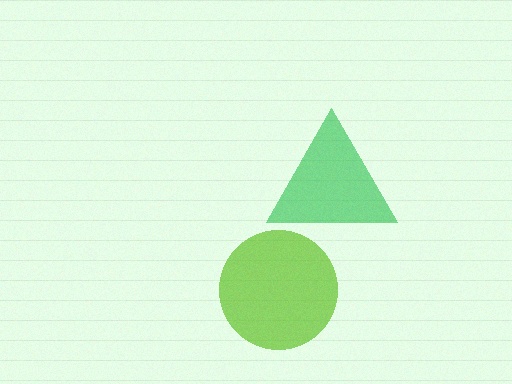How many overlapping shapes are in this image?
There are 2 overlapping shapes in the image.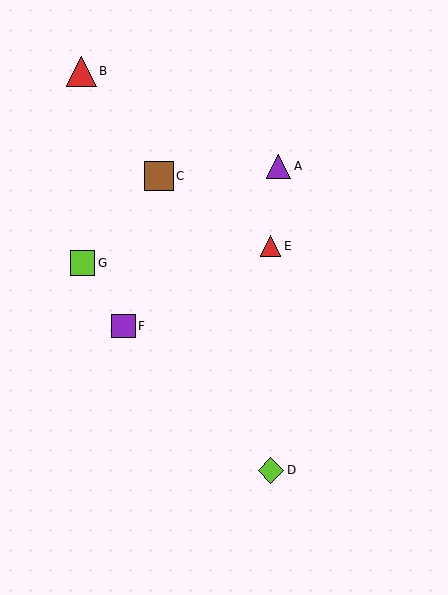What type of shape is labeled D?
Shape D is a lime diamond.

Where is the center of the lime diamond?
The center of the lime diamond is at (271, 470).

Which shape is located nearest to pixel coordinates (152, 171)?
The brown square (labeled C) at (159, 176) is nearest to that location.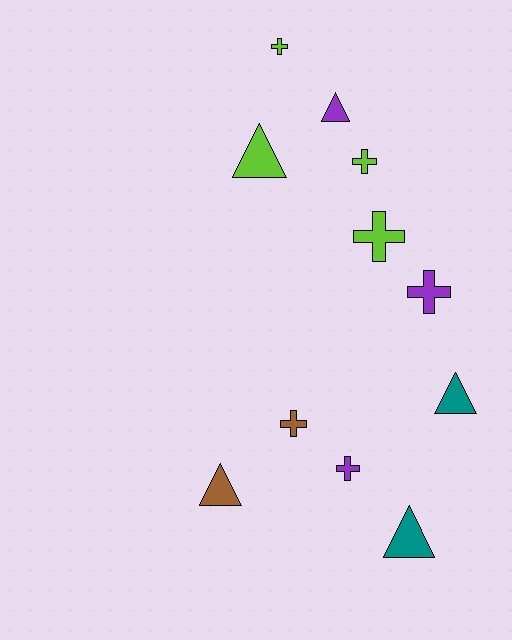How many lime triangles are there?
There is 1 lime triangle.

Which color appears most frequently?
Lime, with 4 objects.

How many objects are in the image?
There are 11 objects.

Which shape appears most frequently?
Cross, with 6 objects.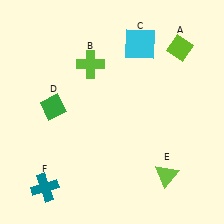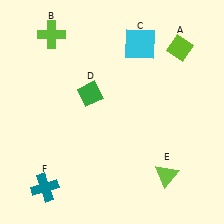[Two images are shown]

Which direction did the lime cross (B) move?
The lime cross (B) moved left.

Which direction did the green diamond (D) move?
The green diamond (D) moved right.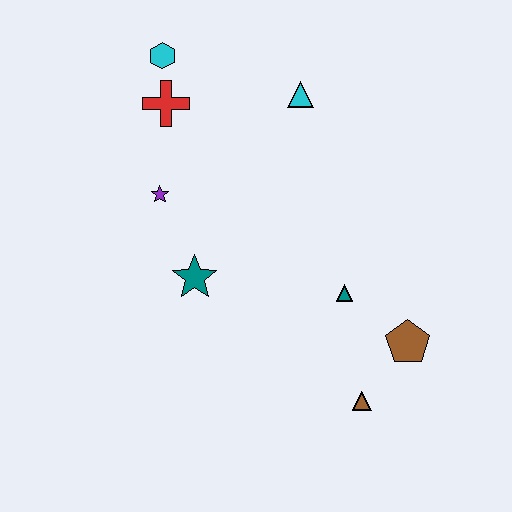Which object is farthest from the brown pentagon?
The cyan hexagon is farthest from the brown pentagon.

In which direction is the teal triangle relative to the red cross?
The teal triangle is below the red cross.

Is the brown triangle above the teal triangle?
No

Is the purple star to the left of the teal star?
Yes